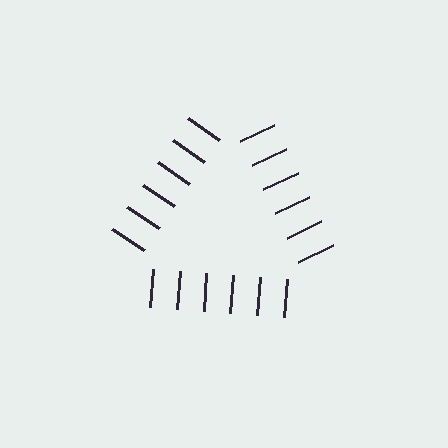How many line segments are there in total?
18 — 6 along each of the 3 edges.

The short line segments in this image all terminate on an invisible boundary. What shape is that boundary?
An illusory triangle — the line segments terminate on its edges but no continuous stroke is drawn.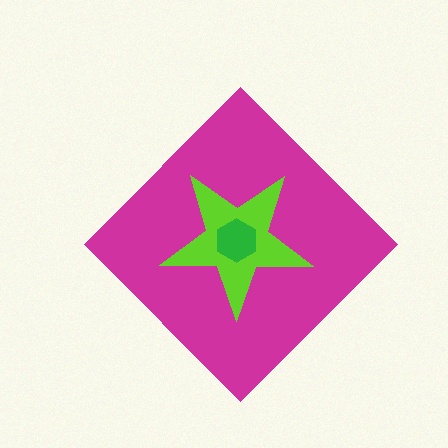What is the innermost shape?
The green hexagon.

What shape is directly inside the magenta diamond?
The lime star.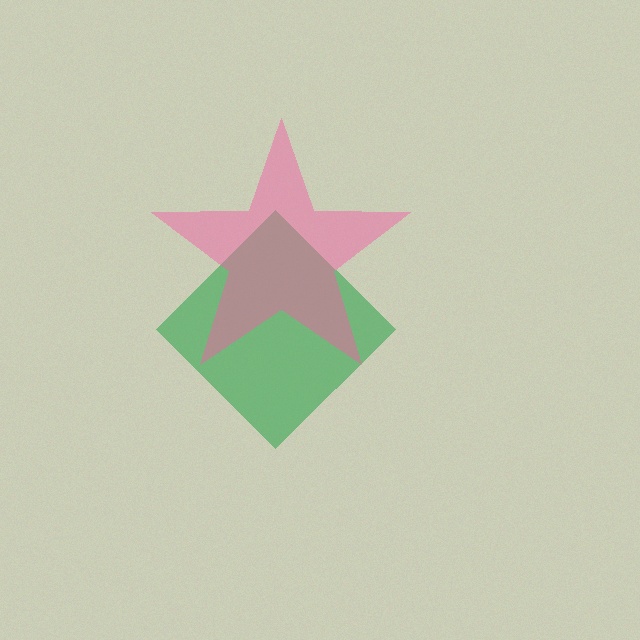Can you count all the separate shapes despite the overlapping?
Yes, there are 2 separate shapes.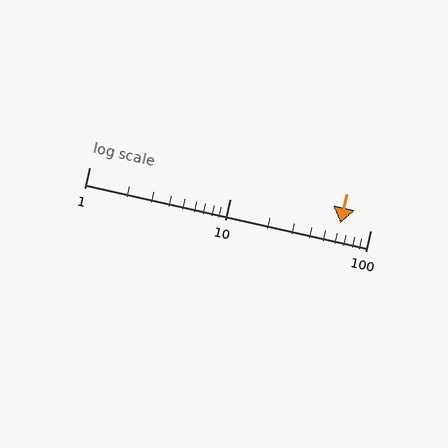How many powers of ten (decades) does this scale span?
The scale spans 2 decades, from 1 to 100.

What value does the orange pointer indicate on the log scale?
The pointer indicates approximately 61.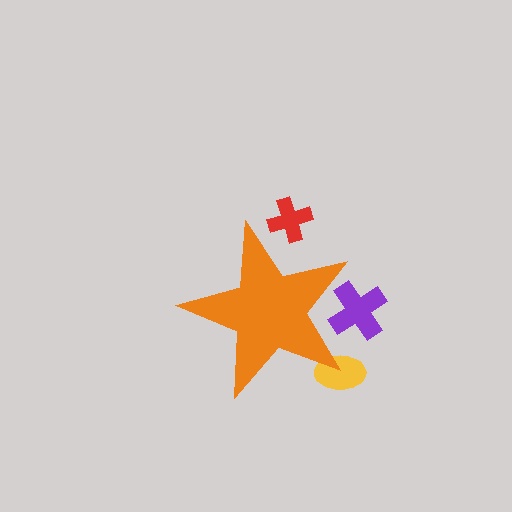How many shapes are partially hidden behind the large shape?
3 shapes are partially hidden.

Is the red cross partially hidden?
Yes, the red cross is partially hidden behind the orange star.